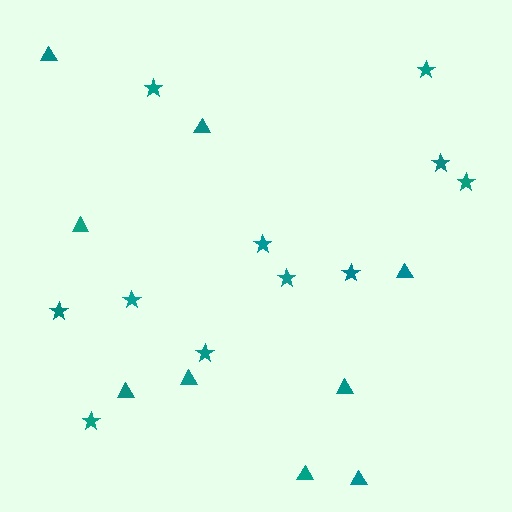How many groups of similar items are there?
There are 2 groups: one group of stars (11) and one group of triangles (9).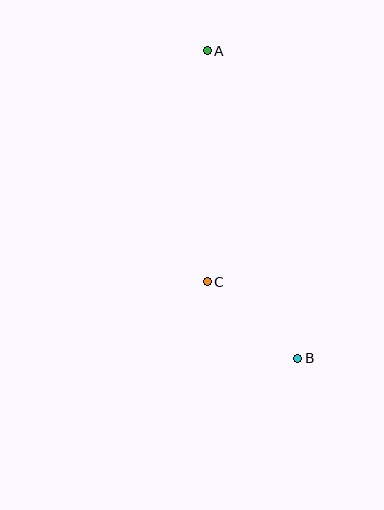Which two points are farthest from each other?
Points A and B are farthest from each other.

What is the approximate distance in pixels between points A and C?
The distance between A and C is approximately 231 pixels.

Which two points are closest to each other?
Points B and C are closest to each other.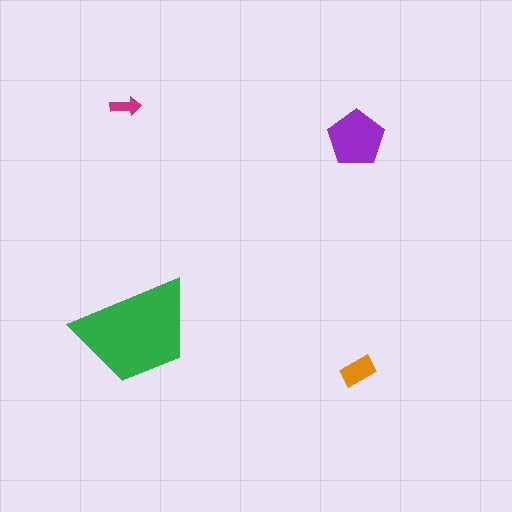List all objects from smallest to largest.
The magenta arrow, the orange rectangle, the purple pentagon, the green trapezoid.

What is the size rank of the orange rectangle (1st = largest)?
3rd.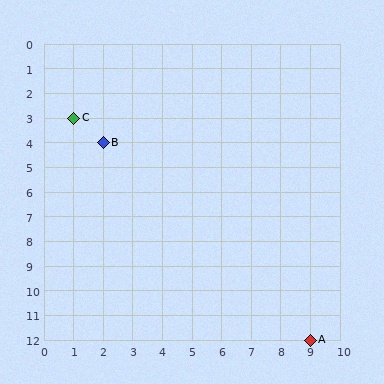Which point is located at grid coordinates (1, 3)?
Point C is at (1, 3).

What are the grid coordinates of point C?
Point C is at grid coordinates (1, 3).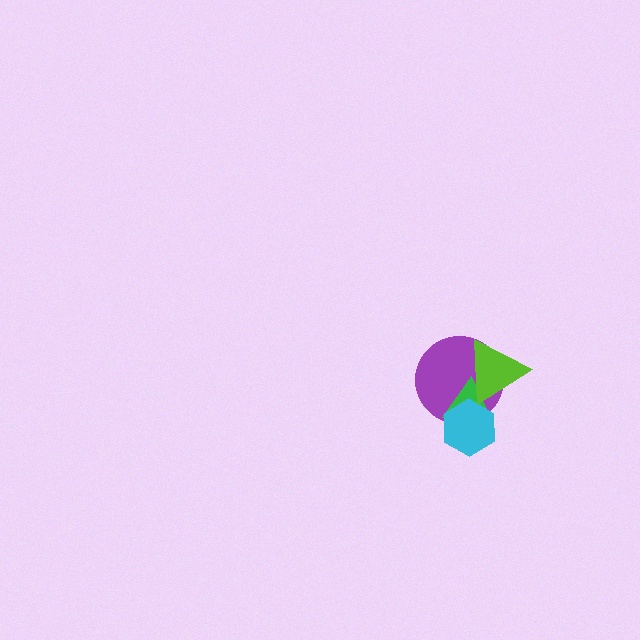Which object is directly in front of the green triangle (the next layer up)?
The cyan hexagon is directly in front of the green triangle.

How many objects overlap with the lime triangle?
2 objects overlap with the lime triangle.